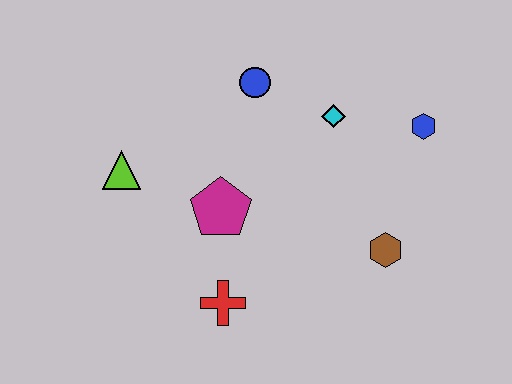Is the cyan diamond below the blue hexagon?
No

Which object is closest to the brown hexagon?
The blue hexagon is closest to the brown hexagon.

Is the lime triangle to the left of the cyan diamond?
Yes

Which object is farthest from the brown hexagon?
The lime triangle is farthest from the brown hexagon.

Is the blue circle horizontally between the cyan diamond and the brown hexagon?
No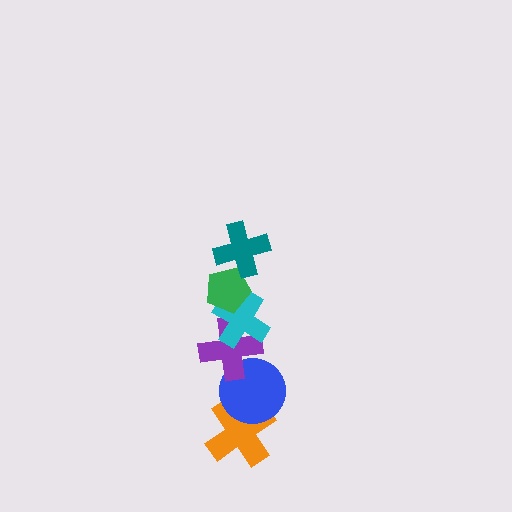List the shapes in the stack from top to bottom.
From top to bottom: the teal cross, the green pentagon, the cyan cross, the purple cross, the blue circle, the orange cross.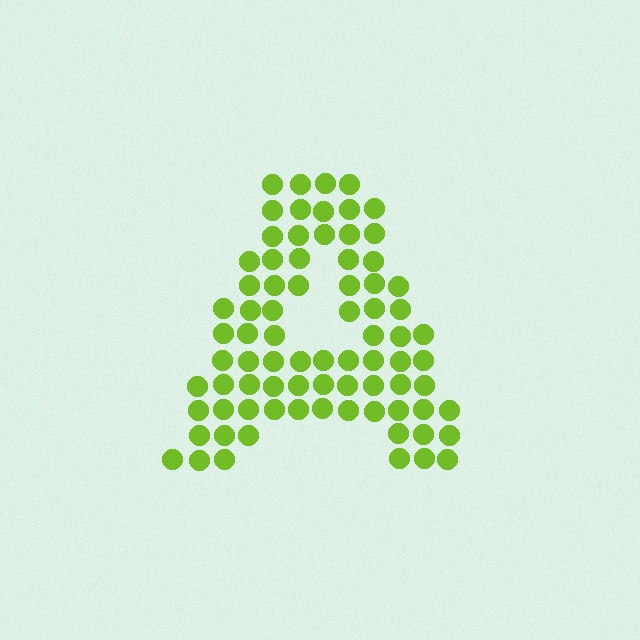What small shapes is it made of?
It is made of small circles.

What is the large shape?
The large shape is the letter A.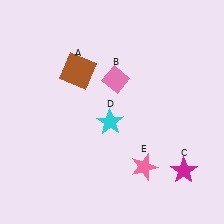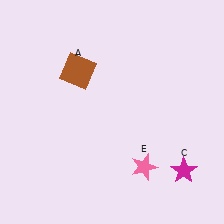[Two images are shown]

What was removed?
The pink diamond (B), the cyan star (D) were removed in Image 2.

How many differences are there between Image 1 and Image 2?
There are 2 differences between the two images.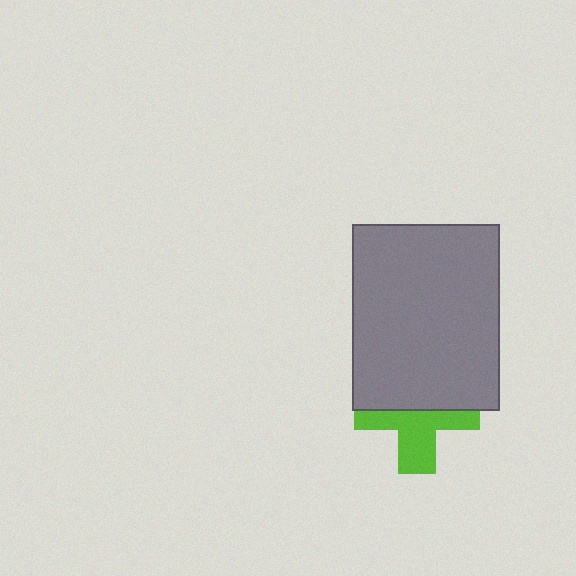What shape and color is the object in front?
The object in front is a gray rectangle.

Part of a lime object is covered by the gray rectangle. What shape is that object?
It is a cross.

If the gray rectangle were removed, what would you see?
You would see the complete lime cross.